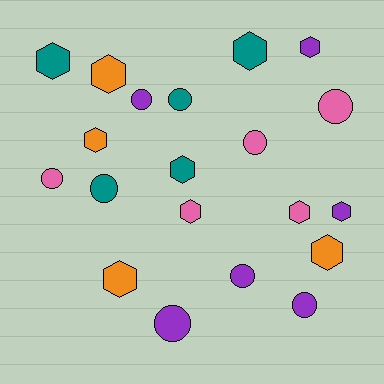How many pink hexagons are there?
There are 2 pink hexagons.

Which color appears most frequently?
Purple, with 6 objects.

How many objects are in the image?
There are 20 objects.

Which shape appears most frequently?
Hexagon, with 11 objects.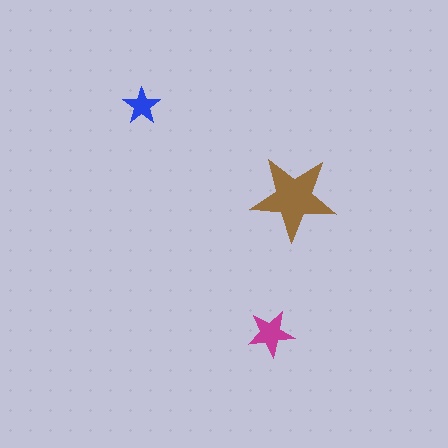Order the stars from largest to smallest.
the brown one, the magenta one, the blue one.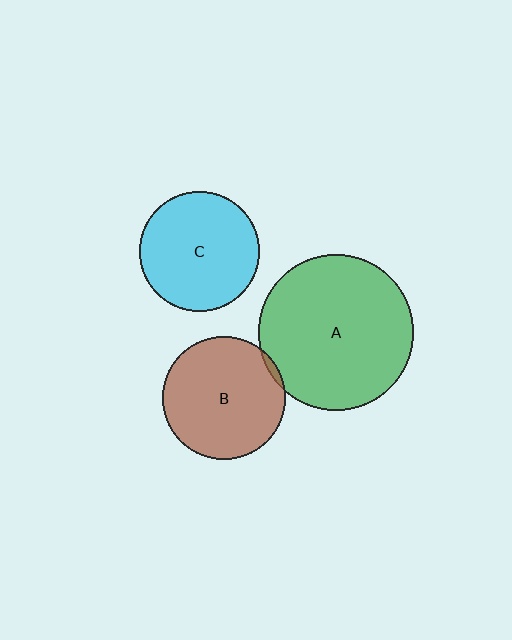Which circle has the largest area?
Circle A (green).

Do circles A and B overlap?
Yes.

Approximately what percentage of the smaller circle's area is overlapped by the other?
Approximately 5%.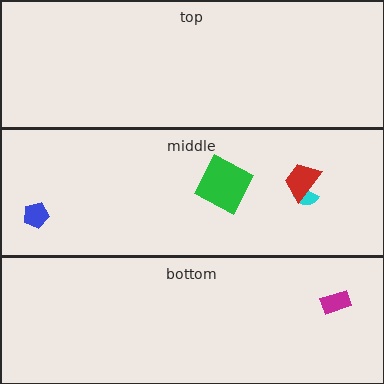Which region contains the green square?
The middle region.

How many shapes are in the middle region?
4.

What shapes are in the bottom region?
The magenta rectangle.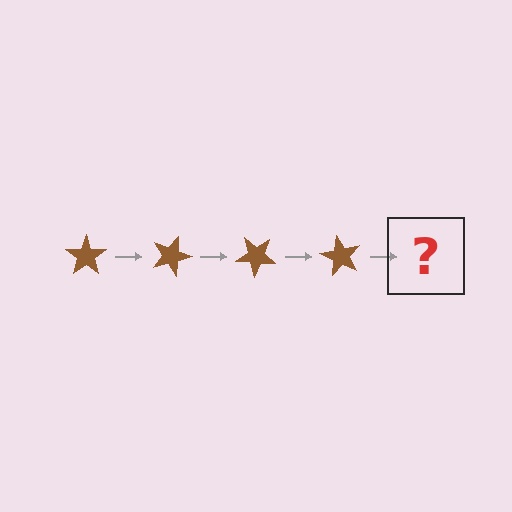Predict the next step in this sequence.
The next step is a brown star rotated 80 degrees.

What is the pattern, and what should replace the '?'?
The pattern is that the star rotates 20 degrees each step. The '?' should be a brown star rotated 80 degrees.